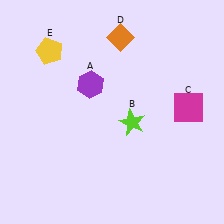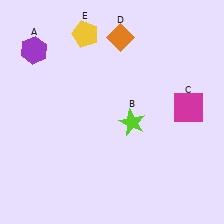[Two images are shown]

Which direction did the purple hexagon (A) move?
The purple hexagon (A) moved left.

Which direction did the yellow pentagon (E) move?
The yellow pentagon (E) moved right.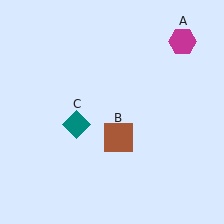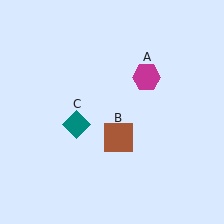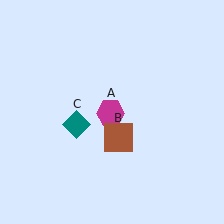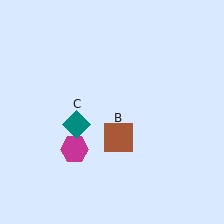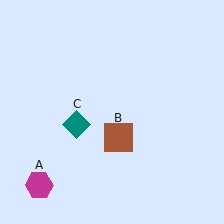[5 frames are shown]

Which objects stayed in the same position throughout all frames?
Brown square (object B) and teal diamond (object C) remained stationary.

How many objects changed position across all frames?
1 object changed position: magenta hexagon (object A).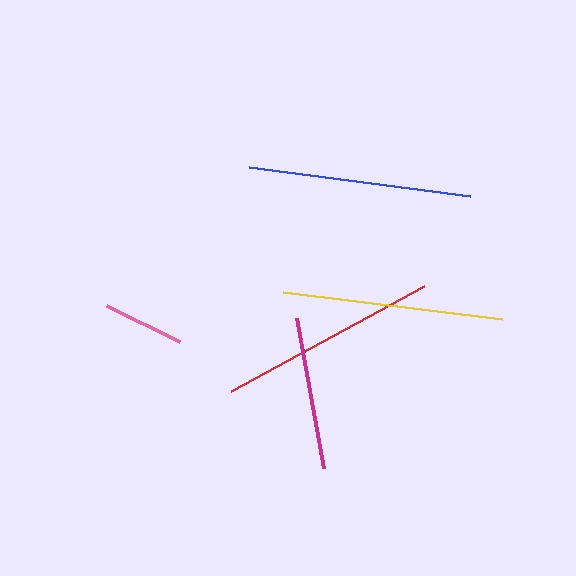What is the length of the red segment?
The red segment is approximately 220 pixels long.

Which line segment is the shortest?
The pink line is the shortest at approximately 81 pixels.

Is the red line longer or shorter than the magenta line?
The red line is longer than the magenta line.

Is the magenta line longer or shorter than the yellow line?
The yellow line is longer than the magenta line.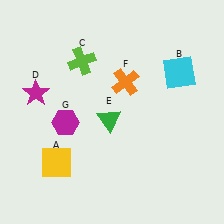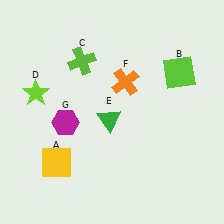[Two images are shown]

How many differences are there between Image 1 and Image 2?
There are 2 differences between the two images.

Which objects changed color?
B changed from cyan to lime. D changed from magenta to lime.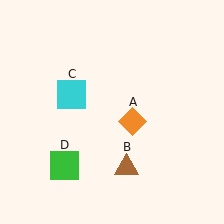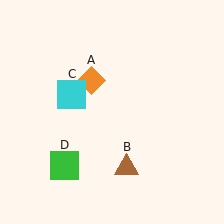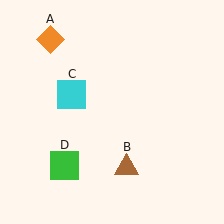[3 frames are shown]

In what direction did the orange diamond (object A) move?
The orange diamond (object A) moved up and to the left.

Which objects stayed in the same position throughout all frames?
Brown triangle (object B) and cyan square (object C) and green square (object D) remained stationary.